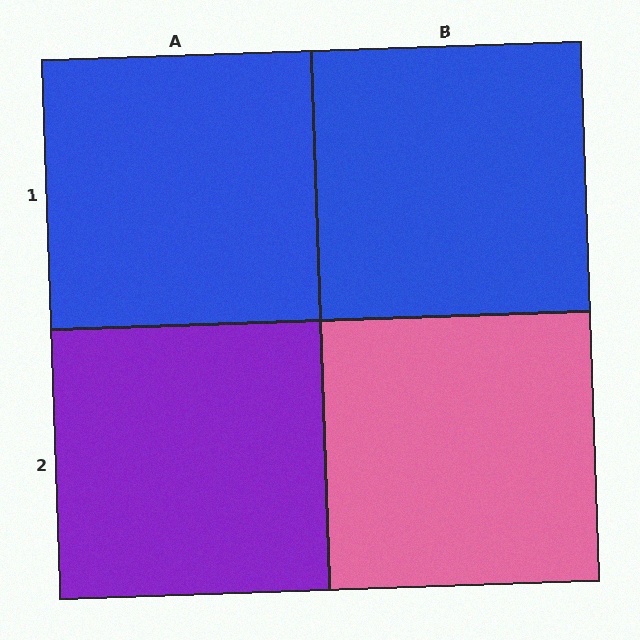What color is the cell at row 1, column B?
Blue.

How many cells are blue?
2 cells are blue.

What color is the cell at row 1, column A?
Blue.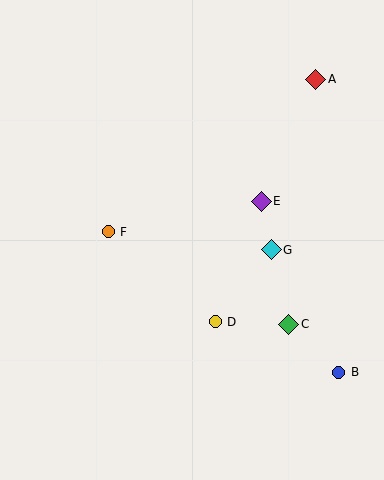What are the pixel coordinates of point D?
Point D is at (215, 322).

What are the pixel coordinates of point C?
Point C is at (289, 324).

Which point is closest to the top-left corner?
Point F is closest to the top-left corner.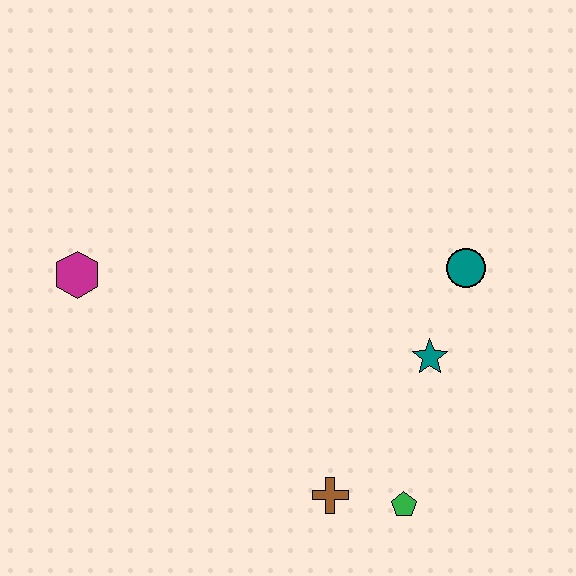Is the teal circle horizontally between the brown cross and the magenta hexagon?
No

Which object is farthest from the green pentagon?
The magenta hexagon is farthest from the green pentagon.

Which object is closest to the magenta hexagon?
The brown cross is closest to the magenta hexagon.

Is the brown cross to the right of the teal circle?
No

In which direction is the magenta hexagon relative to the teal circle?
The magenta hexagon is to the left of the teal circle.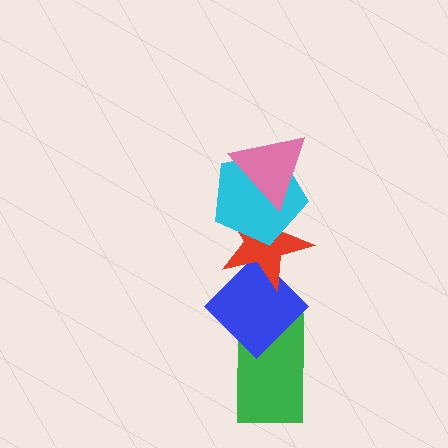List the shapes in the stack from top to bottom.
From top to bottom: the pink triangle, the cyan pentagon, the red star, the blue diamond, the green rectangle.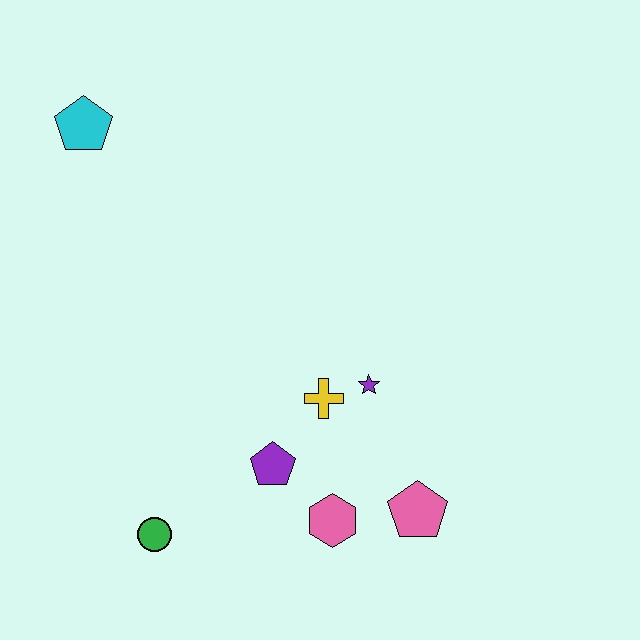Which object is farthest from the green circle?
The cyan pentagon is farthest from the green circle.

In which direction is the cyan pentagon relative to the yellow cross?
The cyan pentagon is above the yellow cross.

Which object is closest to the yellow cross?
The purple star is closest to the yellow cross.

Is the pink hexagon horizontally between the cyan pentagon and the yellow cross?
No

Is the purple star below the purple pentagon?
No